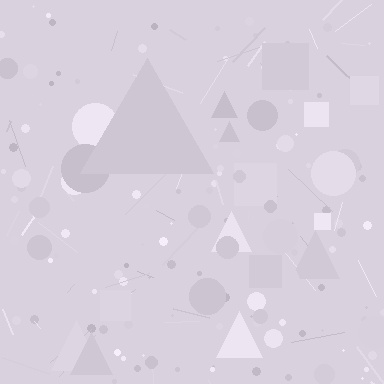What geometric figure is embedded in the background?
A triangle is embedded in the background.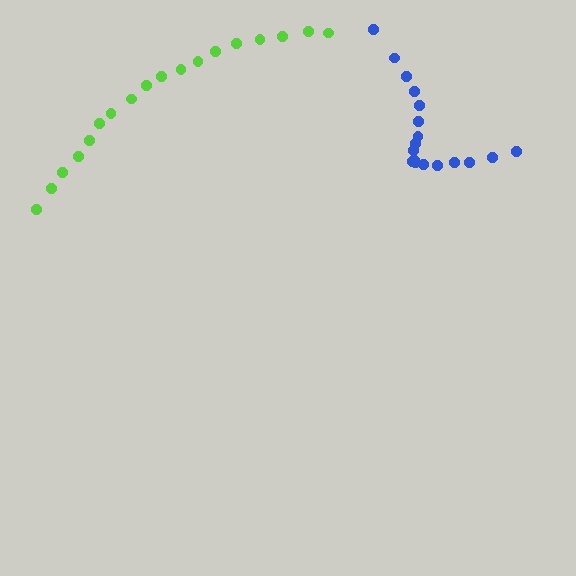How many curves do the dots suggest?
There are 2 distinct paths.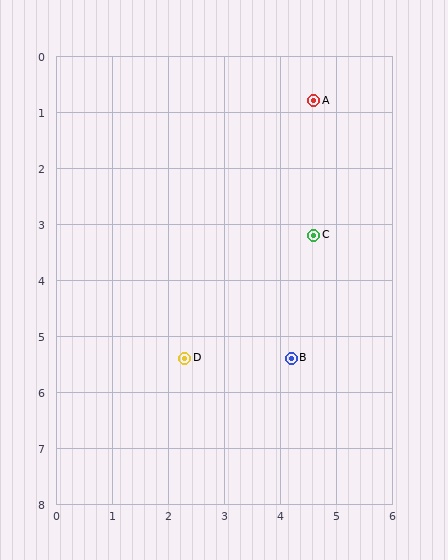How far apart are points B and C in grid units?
Points B and C are about 2.2 grid units apart.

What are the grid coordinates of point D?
Point D is at approximately (2.3, 5.4).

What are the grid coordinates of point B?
Point B is at approximately (4.2, 5.4).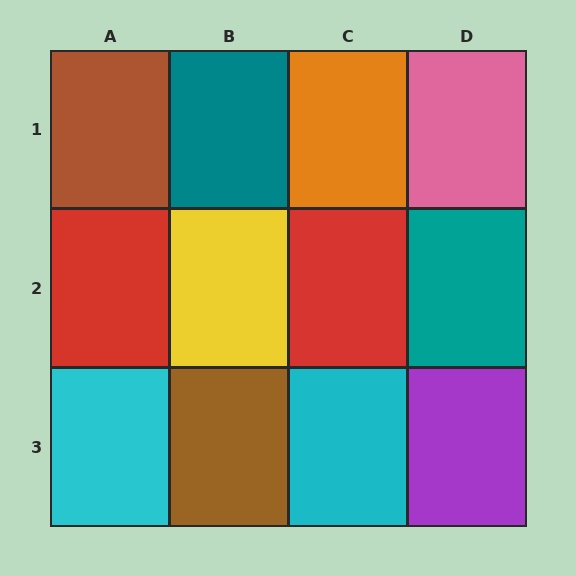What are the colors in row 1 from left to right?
Brown, teal, orange, pink.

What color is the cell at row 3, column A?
Cyan.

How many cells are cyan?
2 cells are cyan.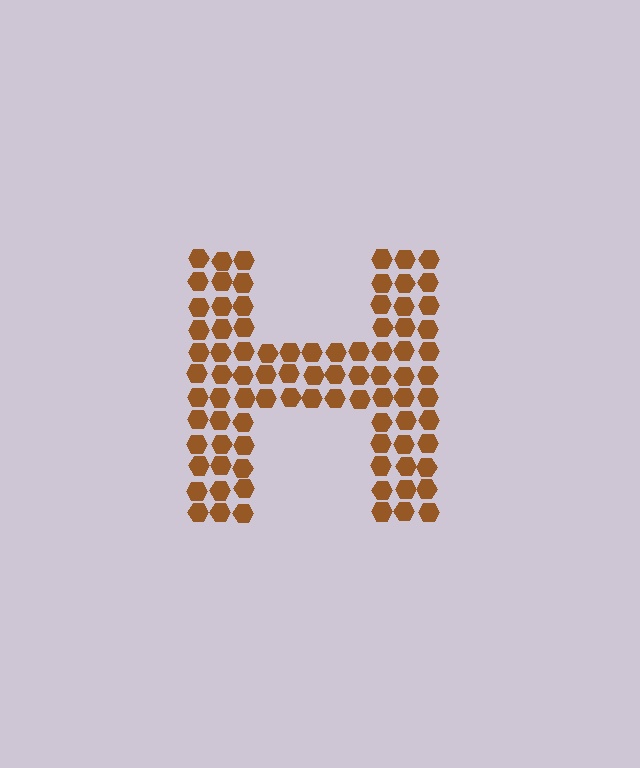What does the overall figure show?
The overall figure shows the letter H.